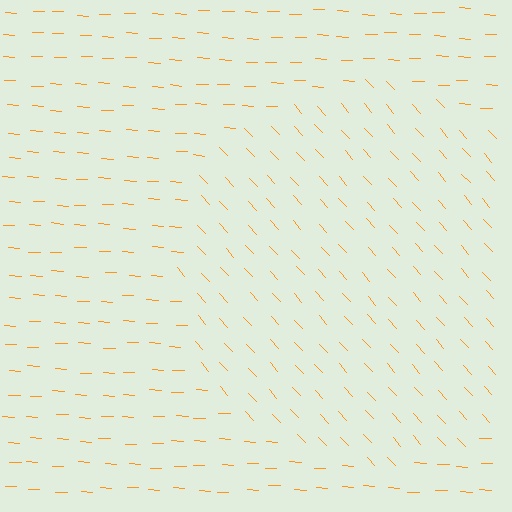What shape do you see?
I see a circle.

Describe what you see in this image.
The image is filled with small orange line segments. A circle region in the image has lines oriented differently from the surrounding lines, creating a visible texture boundary.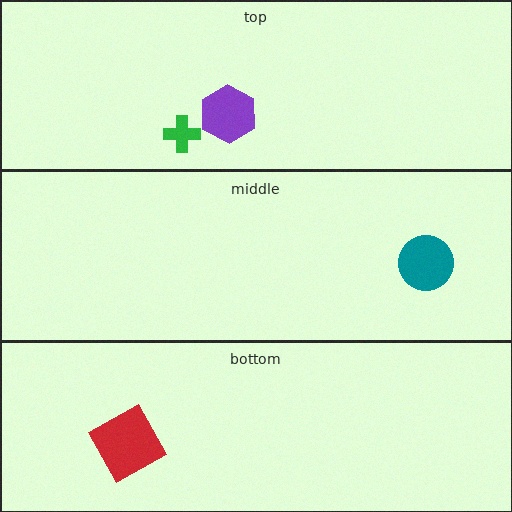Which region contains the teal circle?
The middle region.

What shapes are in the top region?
The green cross, the purple hexagon.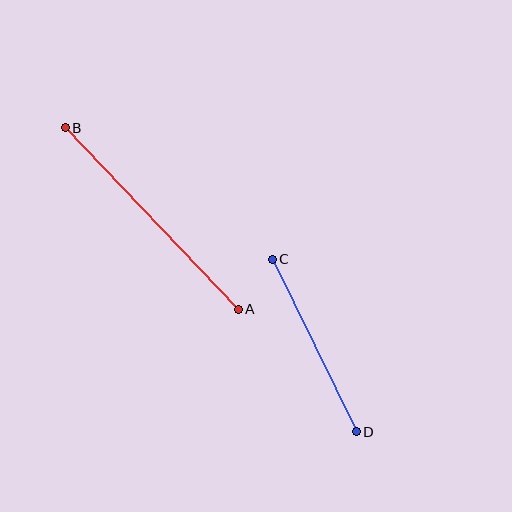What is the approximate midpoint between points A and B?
The midpoint is at approximately (152, 219) pixels.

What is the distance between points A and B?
The distance is approximately 251 pixels.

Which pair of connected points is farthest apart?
Points A and B are farthest apart.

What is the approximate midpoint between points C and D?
The midpoint is at approximately (314, 346) pixels.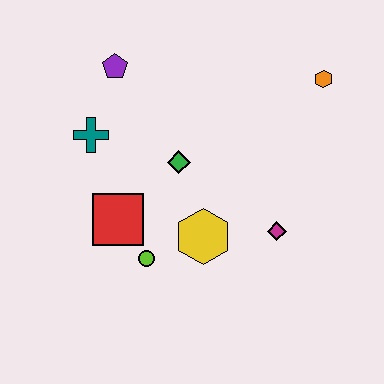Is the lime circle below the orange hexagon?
Yes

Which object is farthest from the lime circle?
The orange hexagon is farthest from the lime circle.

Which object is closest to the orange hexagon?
The magenta diamond is closest to the orange hexagon.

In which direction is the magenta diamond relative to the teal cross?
The magenta diamond is to the right of the teal cross.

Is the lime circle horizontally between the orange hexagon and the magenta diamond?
No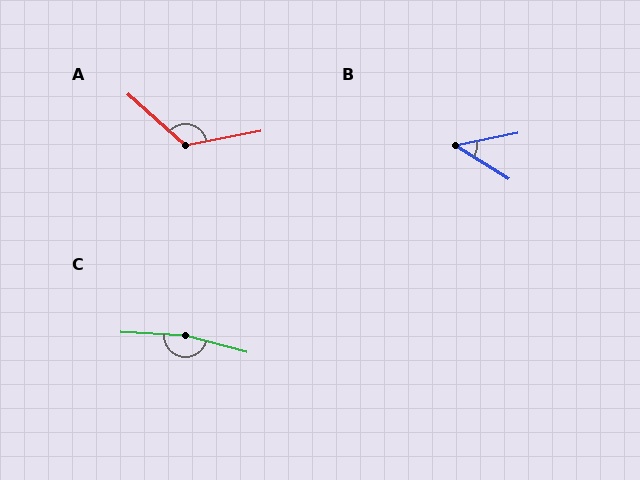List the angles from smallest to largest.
B (43°), A (127°), C (168°).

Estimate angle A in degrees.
Approximately 127 degrees.